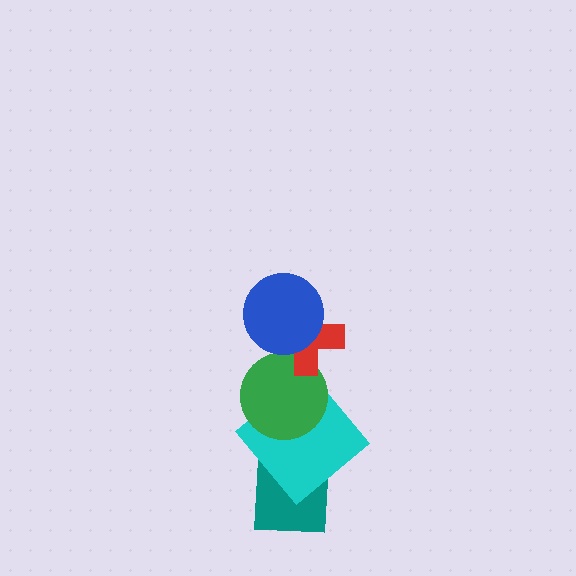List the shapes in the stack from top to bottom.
From top to bottom: the blue circle, the red cross, the green circle, the cyan diamond, the teal square.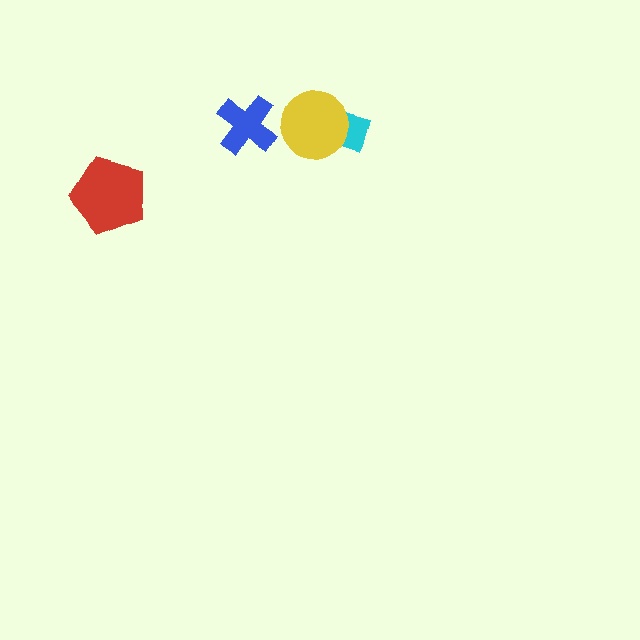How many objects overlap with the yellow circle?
1 object overlaps with the yellow circle.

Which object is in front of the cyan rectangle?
The yellow circle is in front of the cyan rectangle.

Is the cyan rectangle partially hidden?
Yes, it is partially covered by another shape.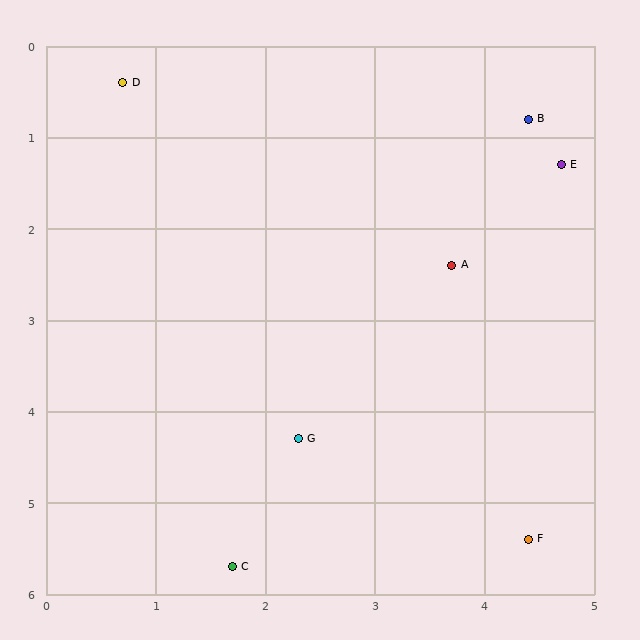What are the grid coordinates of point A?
Point A is at approximately (3.7, 2.4).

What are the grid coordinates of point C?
Point C is at approximately (1.7, 5.7).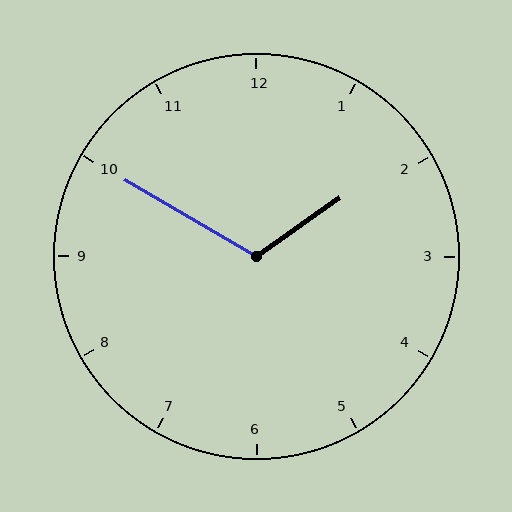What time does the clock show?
1:50.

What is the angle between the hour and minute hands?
Approximately 115 degrees.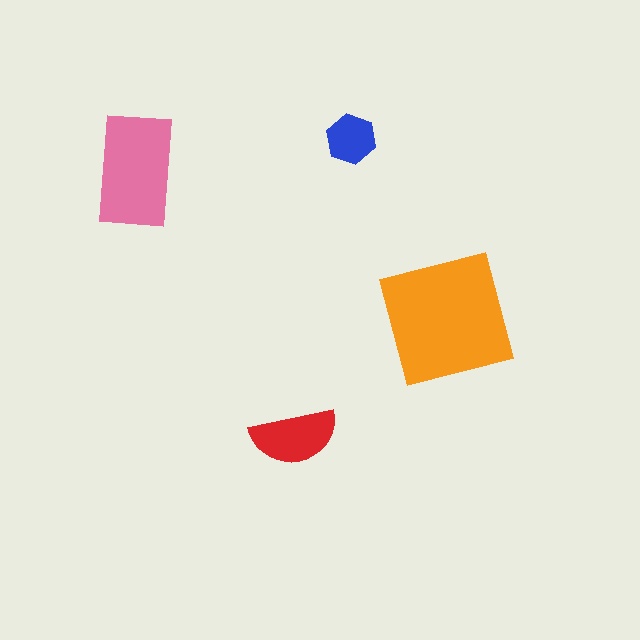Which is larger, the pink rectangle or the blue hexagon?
The pink rectangle.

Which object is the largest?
The orange square.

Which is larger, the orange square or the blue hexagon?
The orange square.